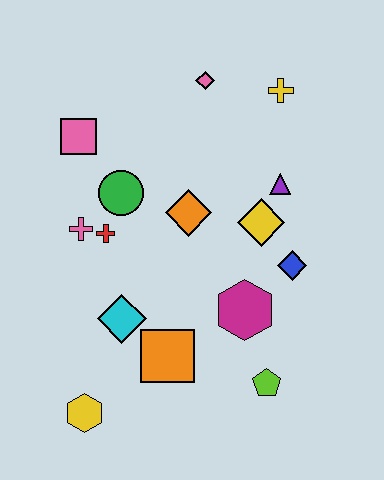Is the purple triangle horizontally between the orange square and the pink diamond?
No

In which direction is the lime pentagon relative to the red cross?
The lime pentagon is to the right of the red cross.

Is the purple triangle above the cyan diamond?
Yes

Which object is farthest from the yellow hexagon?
The yellow cross is farthest from the yellow hexagon.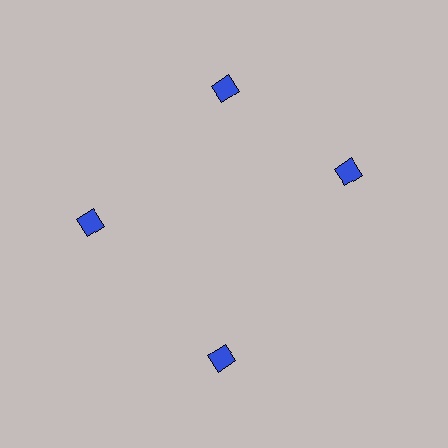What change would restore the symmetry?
The symmetry would be restored by rotating it back into even spacing with its neighbors so that all 4 diamonds sit at equal angles and equal distance from the center.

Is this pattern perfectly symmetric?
No. The 4 blue diamonds are arranged in a ring, but one element near the 3 o'clock position is rotated out of alignment along the ring, breaking the 4-fold rotational symmetry.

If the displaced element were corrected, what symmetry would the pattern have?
It would have 4-fold rotational symmetry — the pattern would map onto itself every 90 degrees.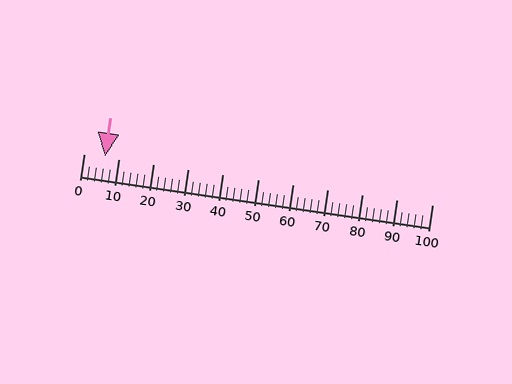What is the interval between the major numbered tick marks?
The major tick marks are spaced 10 units apart.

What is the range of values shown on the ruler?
The ruler shows values from 0 to 100.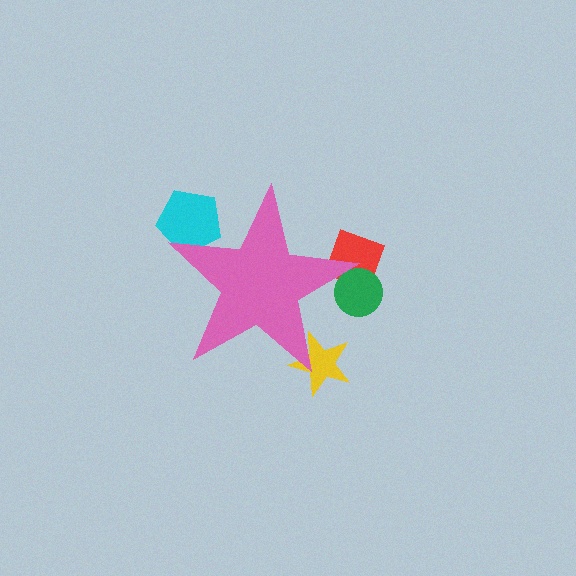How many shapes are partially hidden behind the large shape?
4 shapes are partially hidden.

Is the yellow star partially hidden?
Yes, the yellow star is partially hidden behind the pink star.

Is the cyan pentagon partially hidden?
Yes, the cyan pentagon is partially hidden behind the pink star.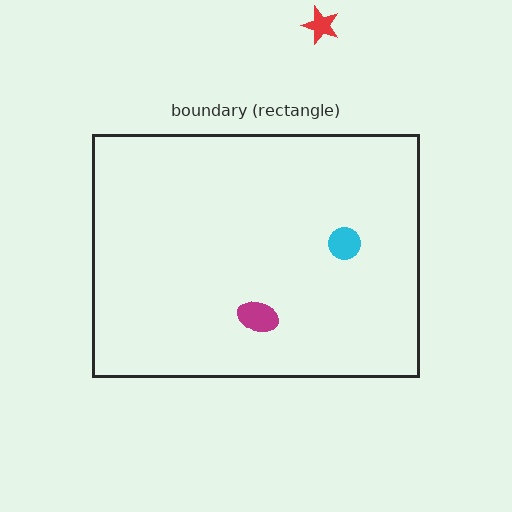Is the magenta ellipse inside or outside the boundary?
Inside.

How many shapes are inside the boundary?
2 inside, 1 outside.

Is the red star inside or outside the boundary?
Outside.